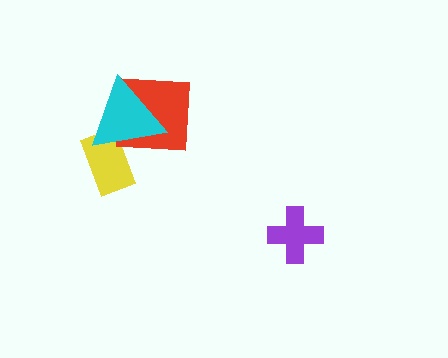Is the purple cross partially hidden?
No, no other shape covers it.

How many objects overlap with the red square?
1 object overlaps with the red square.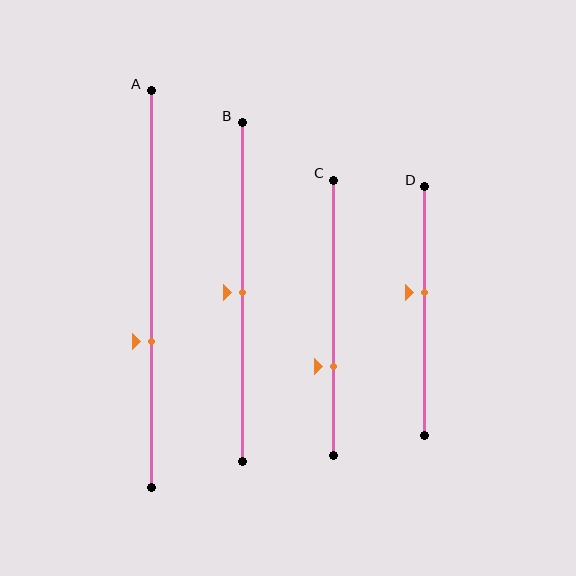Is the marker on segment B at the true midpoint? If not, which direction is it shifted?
Yes, the marker on segment B is at the true midpoint.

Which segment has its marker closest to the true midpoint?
Segment B has its marker closest to the true midpoint.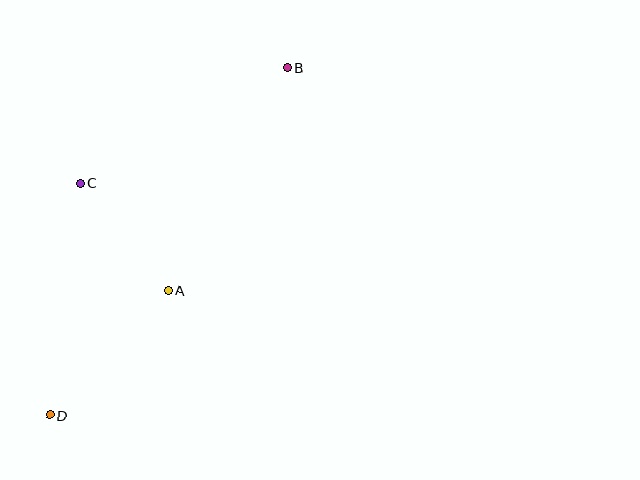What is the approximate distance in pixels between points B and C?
The distance between B and C is approximately 237 pixels.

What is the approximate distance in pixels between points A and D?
The distance between A and D is approximately 172 pixels.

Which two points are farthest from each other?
Points B and D are farthest from each other.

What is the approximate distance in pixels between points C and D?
The distance between C and D is approximately 234 pixels.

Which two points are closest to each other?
Points A and C are closest to each other.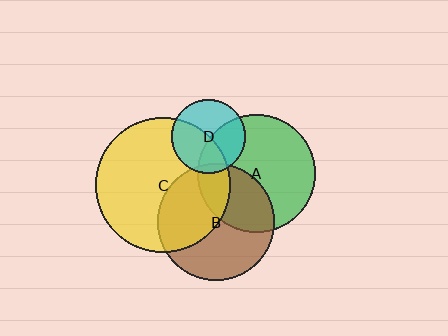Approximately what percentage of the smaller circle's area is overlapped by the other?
Approximately 35%.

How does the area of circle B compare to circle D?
Approximately 2.4 times.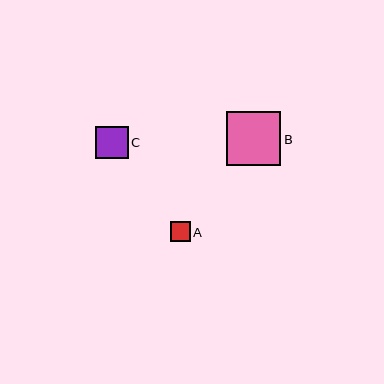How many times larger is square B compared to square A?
Square B is approximately 2.7 times the size of square A.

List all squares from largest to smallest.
From largest to smallest: B, C, A.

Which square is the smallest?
Square A is the smallest with a size of approximately 20 pixels.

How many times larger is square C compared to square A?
Square C is approximately 1.7 times the size of square A.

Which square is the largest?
Square B is the largest with a size of approximately 54 pixels.